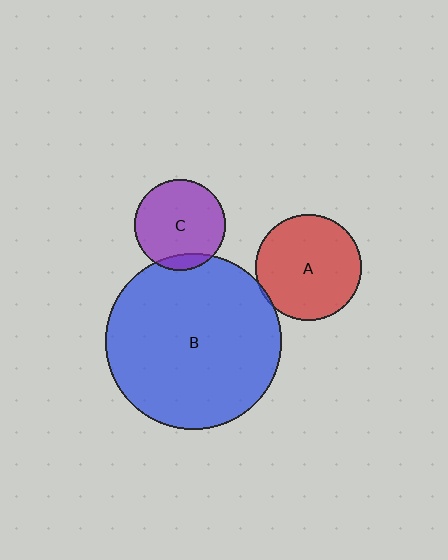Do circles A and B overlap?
Yes.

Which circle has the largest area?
Circle B (blue).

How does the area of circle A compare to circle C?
Approximately 1.3 times.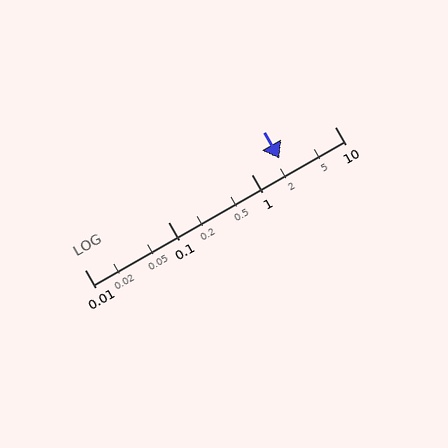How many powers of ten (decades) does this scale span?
The scale spans 3 decades, from 0.01 to 10.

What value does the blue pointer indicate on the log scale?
The pointer indicates approximately 2.2.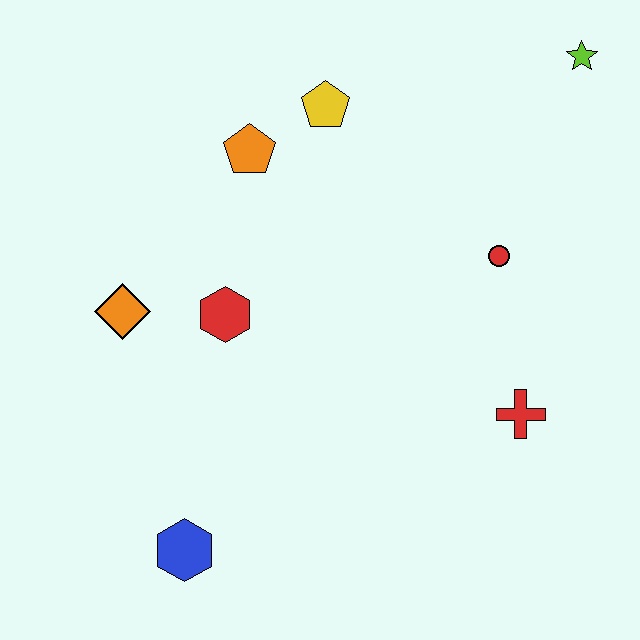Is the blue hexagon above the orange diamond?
No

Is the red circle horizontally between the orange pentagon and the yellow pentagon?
No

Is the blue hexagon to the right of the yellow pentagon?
No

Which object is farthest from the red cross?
The orange diamond is farthest from the red cross.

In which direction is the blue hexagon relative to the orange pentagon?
The blue hexagon is below the orange pentagon.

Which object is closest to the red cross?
The red circle is closest to the red cross.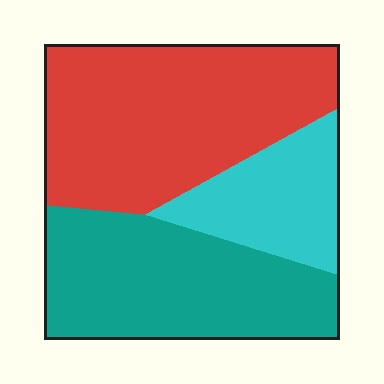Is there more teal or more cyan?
Teal.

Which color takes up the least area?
Cyan, at roughly 20%.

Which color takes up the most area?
Red, at roughly 45%.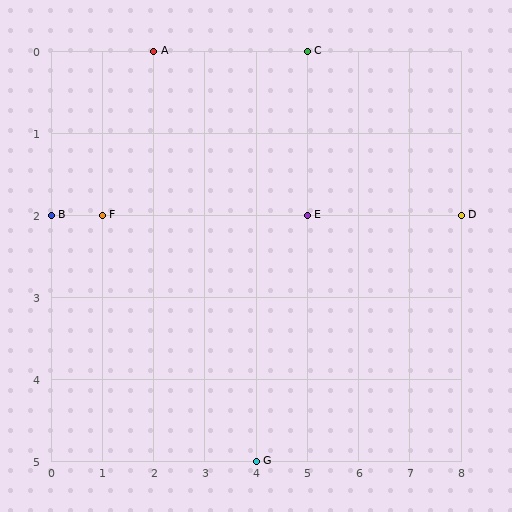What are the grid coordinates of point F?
Point F is at grid coordinates (1, 2).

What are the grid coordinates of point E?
Point E is at grid coordinates (5, 2).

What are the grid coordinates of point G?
Point G is at grid coordinates (4, 5).